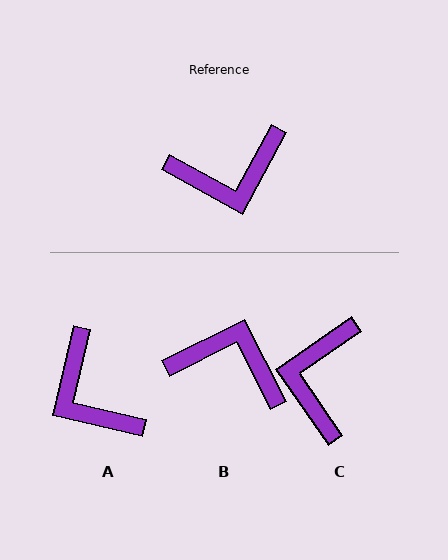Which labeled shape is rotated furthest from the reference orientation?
B, about 146 degrees away.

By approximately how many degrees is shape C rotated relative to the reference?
Approximately 117 degrees clockwise.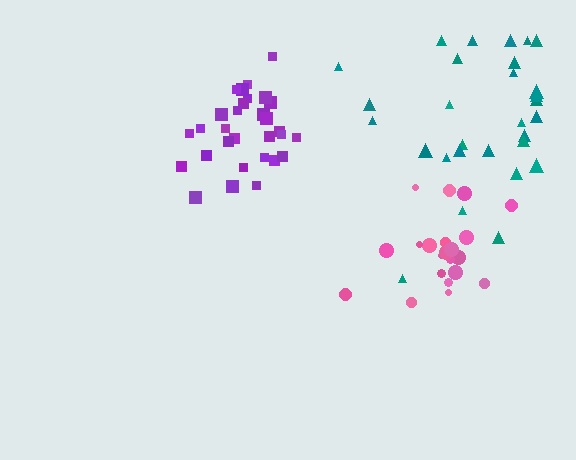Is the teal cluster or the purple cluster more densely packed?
Purple.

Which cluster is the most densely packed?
Purple.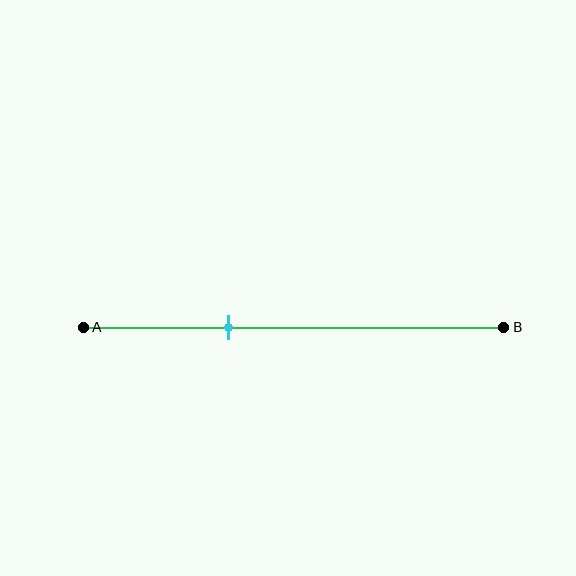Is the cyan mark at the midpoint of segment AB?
No, the mark is at about 35% from A, not at the 50% midpoint.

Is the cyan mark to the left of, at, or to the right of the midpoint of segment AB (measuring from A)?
The cyan mark is to the left of the midpoint of segment AB.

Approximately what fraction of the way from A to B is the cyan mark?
The cyan mark is approximately 35% of the way from A to B.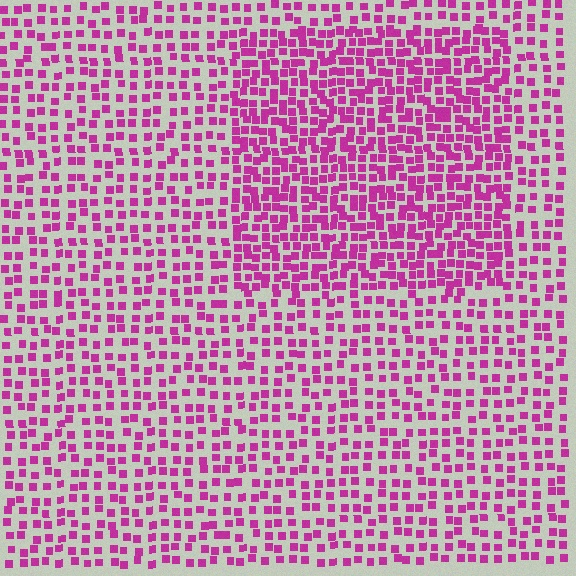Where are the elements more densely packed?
The elements are more densely packed inside the rectangle boundary.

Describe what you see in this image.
The image contains small magenta elements arranged at two different densities. A rectangle-shaped region is visible where the elements are more densely packed than the surrounding area.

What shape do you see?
I see a rectangle.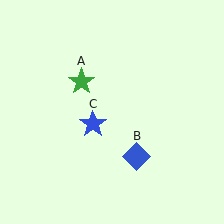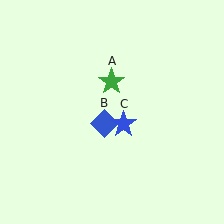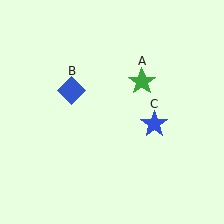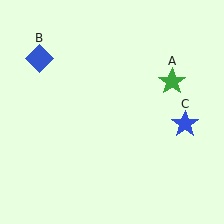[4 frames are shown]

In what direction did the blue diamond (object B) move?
The blue diamond (object B) moved up and to the left.